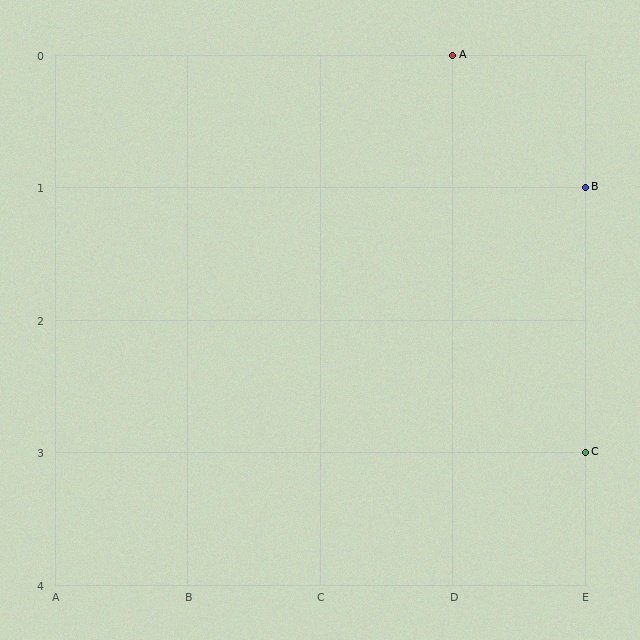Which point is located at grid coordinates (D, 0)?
Point A is at (D, 0).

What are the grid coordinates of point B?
Point B is at grid coordinates (E, 1).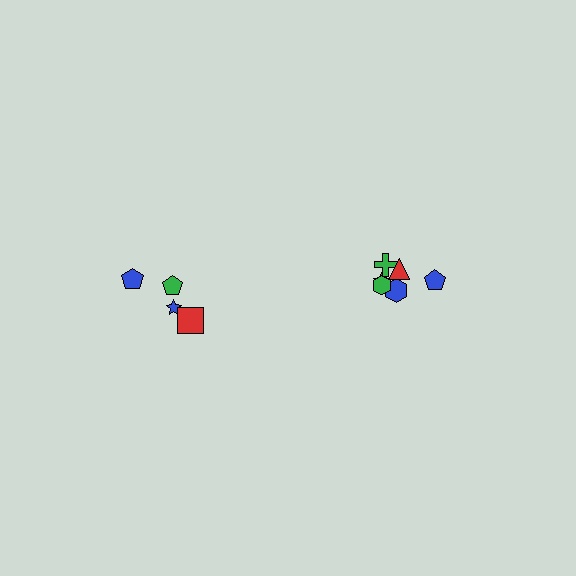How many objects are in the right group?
There are 6 objects.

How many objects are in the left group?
There are 4 objects.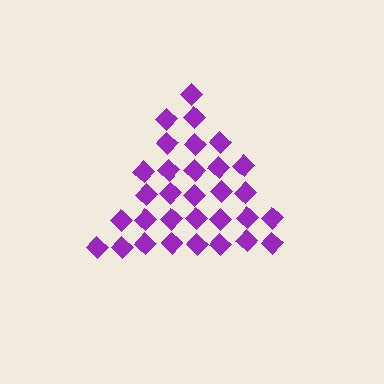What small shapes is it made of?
It is made of small diamonds.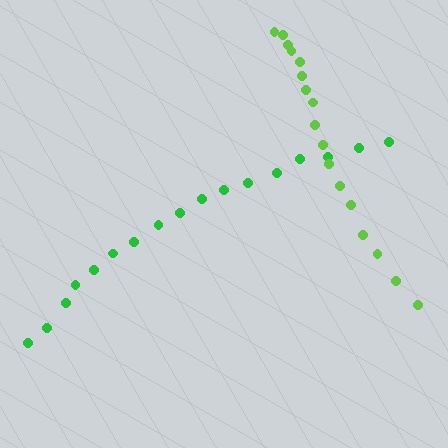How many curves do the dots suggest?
There are 2 distinct paths.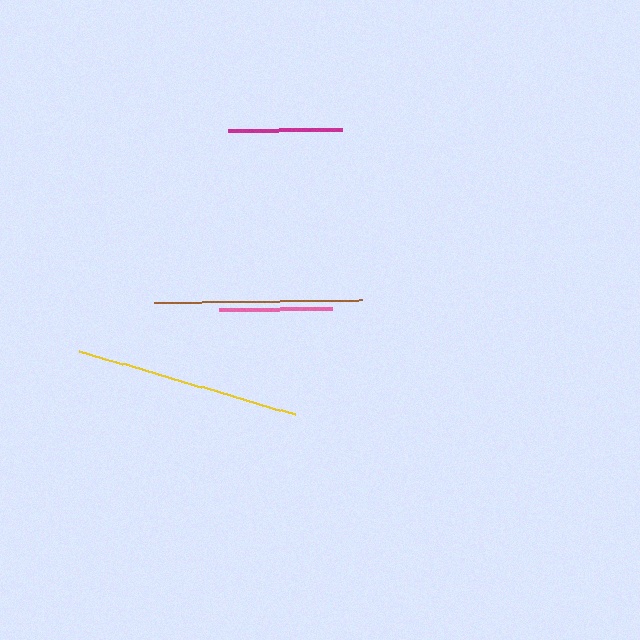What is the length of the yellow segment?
The yellow segment is approximately 225 pixels long.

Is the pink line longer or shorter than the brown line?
The brown line is longer than the pink line.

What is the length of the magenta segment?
The magenta segment is approximately 114 pixels long.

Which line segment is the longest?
The yellow line is the longest at approximately 225 pixels.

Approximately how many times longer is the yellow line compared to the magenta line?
The yellow line is approximately 2.0 times the length of the magenta line.